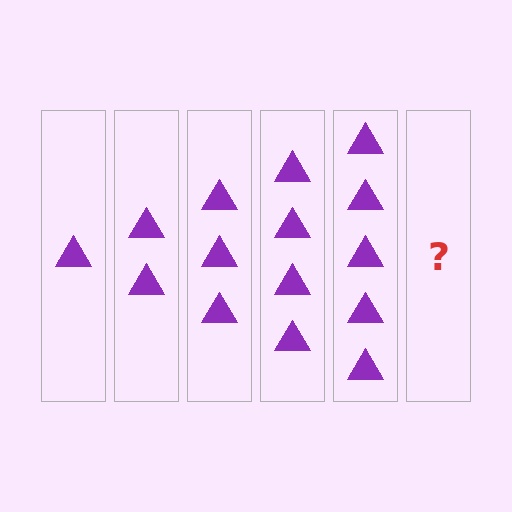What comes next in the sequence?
The next element should be 6 triangles.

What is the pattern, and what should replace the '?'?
The pattern is that each step adds one more triangle. The '?' should be 6 triangles.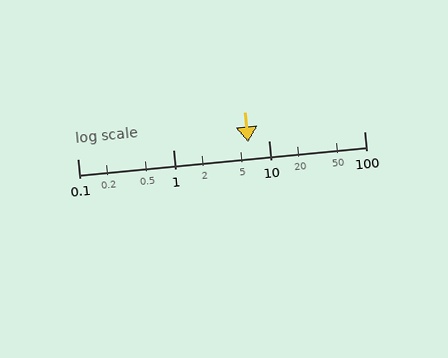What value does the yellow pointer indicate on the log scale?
The pointer indicates approximately 6.1.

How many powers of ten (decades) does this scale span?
The scale spans 3 decades, from 0.1 to 100.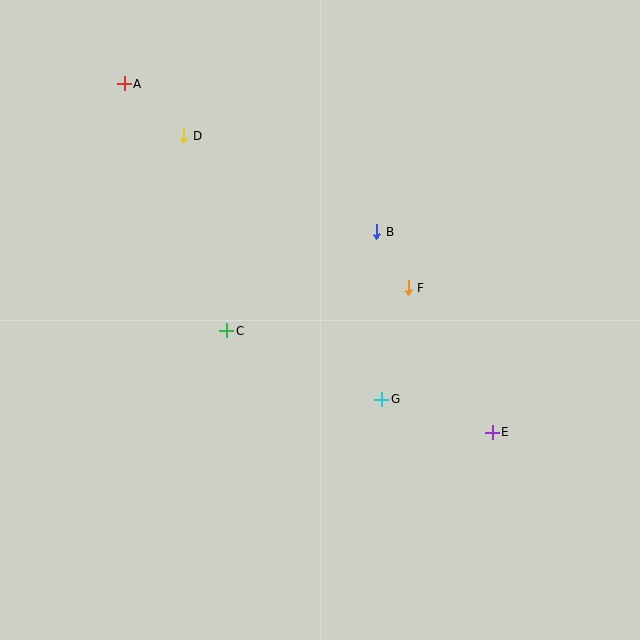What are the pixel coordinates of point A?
Point A is at (124, 84).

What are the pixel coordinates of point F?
Point F is at (408, 288).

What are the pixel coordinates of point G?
Point G is at (382, 399).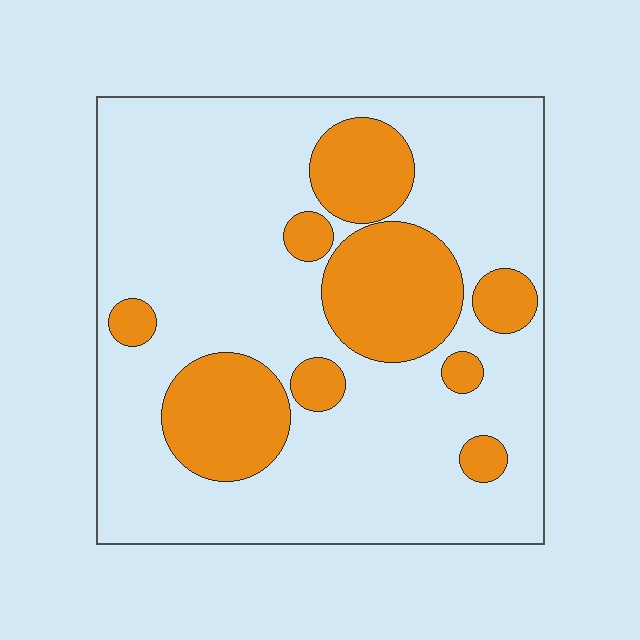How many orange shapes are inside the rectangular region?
9.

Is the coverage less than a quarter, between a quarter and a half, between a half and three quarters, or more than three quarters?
Between a quarter and a half.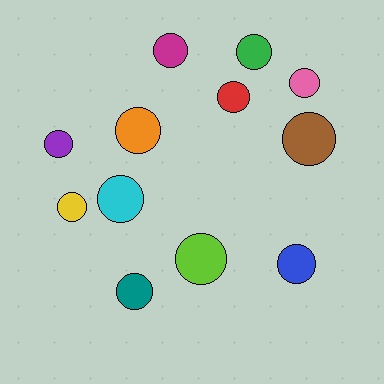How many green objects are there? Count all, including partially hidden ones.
There is 1 green object.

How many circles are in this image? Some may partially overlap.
There are 12 circles.